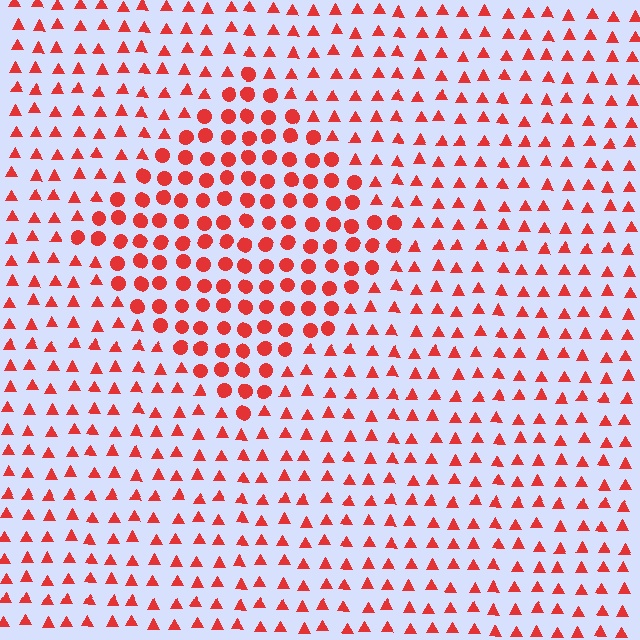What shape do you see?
I see a diamond.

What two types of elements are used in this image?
The image uses circles inside the diamond region and triangles outside it.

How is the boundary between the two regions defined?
The boundary is defined by a change in element shape: circles inside vs. triangles outside. All elements share the same color and spacing.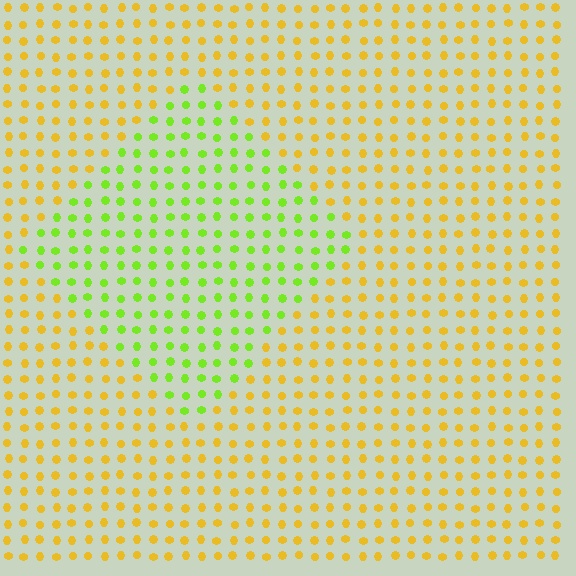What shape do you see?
I see a diamond.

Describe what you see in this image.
The image is filled with small yellow elements in a uniform arrangement. A diamond-shaped region is visible where the elements are tinted to a slightly different hue, forming a subtle color boundary.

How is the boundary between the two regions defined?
The boundary is defined purely by a slight shift in hue (about 49 degrees). Spacing, size, and orientation are identical on both sides.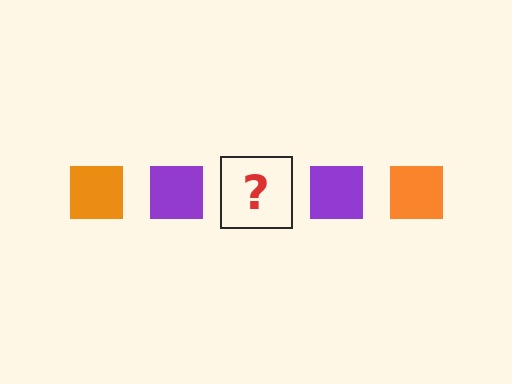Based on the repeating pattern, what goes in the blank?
The blank should be an orange square.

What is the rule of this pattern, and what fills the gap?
The rule is that the pattern cycles through orange, purple squares. The gap should be filled with an orange square.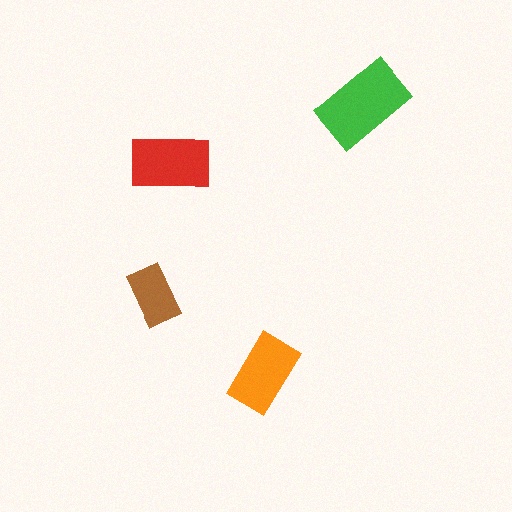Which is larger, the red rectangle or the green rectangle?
The green one.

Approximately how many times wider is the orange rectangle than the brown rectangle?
About 1.5 times wider.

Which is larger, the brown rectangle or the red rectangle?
The red one.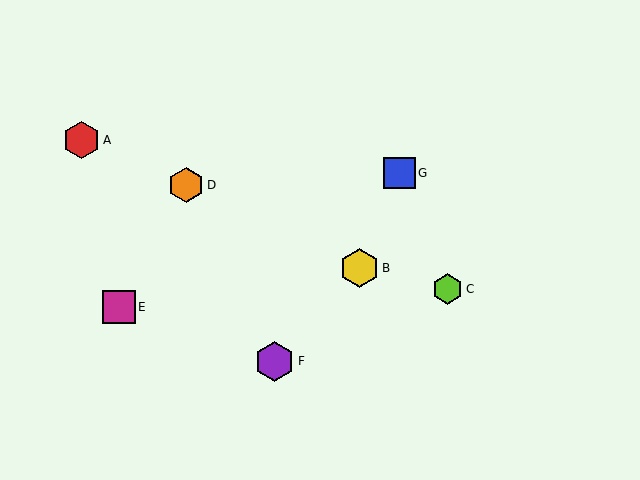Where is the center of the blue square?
The center of the blue square is at (400, 173).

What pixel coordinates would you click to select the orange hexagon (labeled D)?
Click at (186, 185) to select the orange hexagon D.